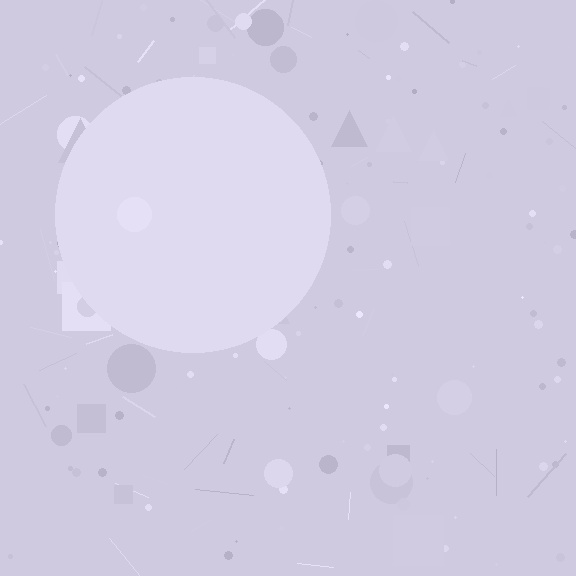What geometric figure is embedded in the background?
A circle is embedded in the background.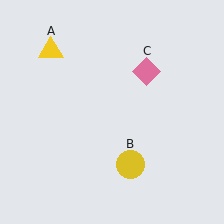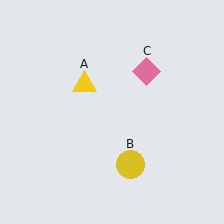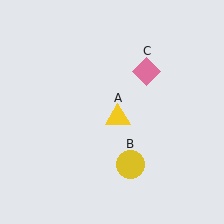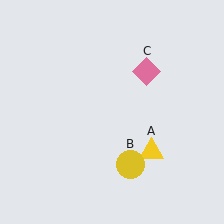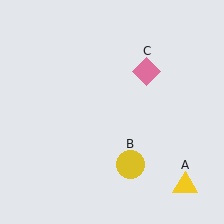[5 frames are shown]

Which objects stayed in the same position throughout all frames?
Yellow circle (object B) and pink diamond (object C) remained stationary.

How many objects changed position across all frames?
1 object changed position: yellow triangle (object A).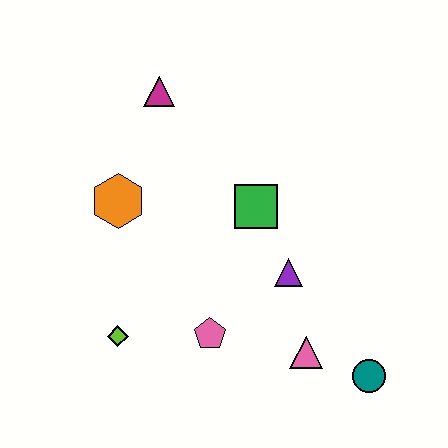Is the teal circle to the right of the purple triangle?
Yes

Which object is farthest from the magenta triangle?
The teal circle is farthest from the magenta triangle.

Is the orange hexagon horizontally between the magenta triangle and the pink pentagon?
No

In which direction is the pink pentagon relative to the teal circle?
The pink pentagon is to the left of the teal circle.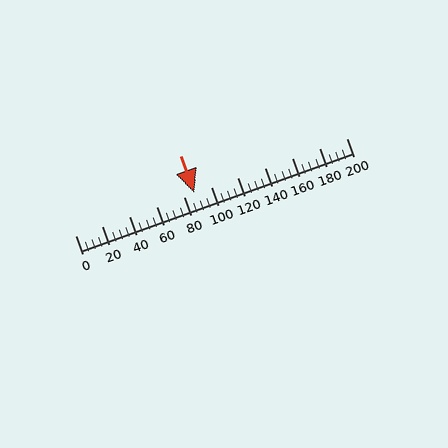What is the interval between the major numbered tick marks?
The major tick marks are spaced 20 units apart.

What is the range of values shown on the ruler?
The ruler shows values from 0 to 200.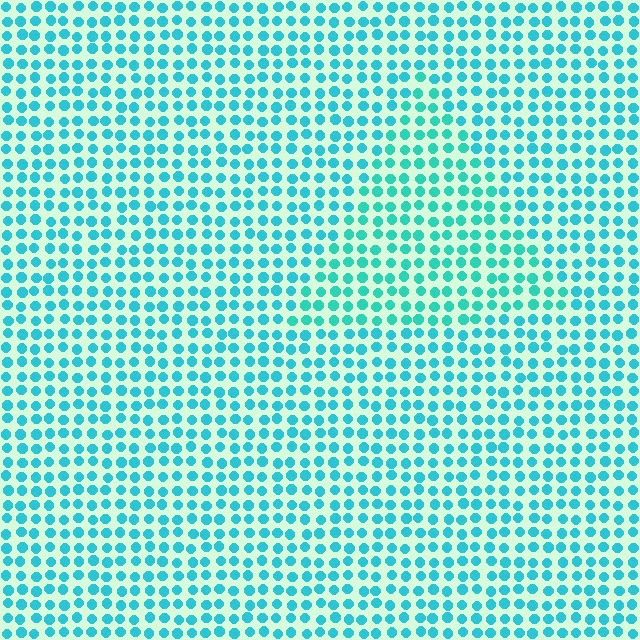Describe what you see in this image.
The image is filled with small cyan elements in a uniform arrangement. A triangle-shaped region is visible where the elements are tinted to a slightly different hue, forming a subtle color boundary.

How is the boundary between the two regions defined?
The boundary is defined purely by a slight shift in hue (about 16 degrees). Spacing, size, and orientation are identical on both sides.